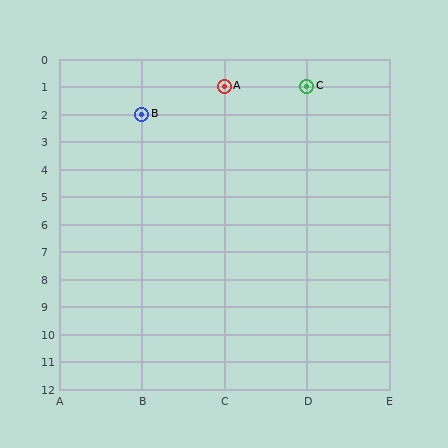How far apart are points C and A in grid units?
Points C and A are 1 column apart.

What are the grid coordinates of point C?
Point C is at grid coordinates (D, 1).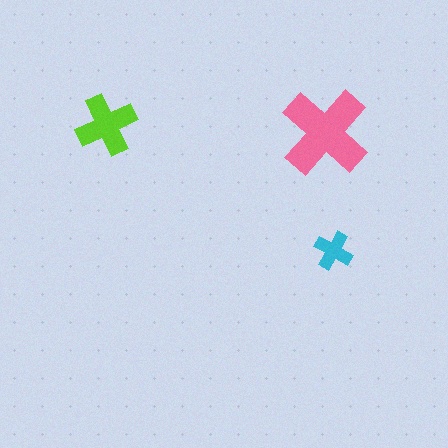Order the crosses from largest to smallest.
the pink one, the lime one, the cyan one.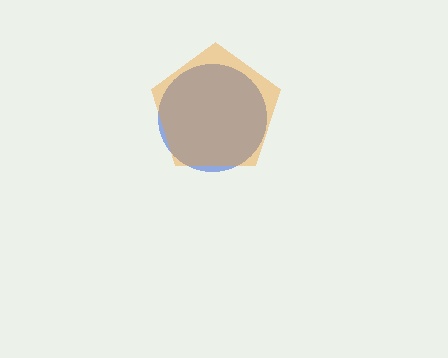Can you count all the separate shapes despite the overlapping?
Yes, there are 2 separate shapes.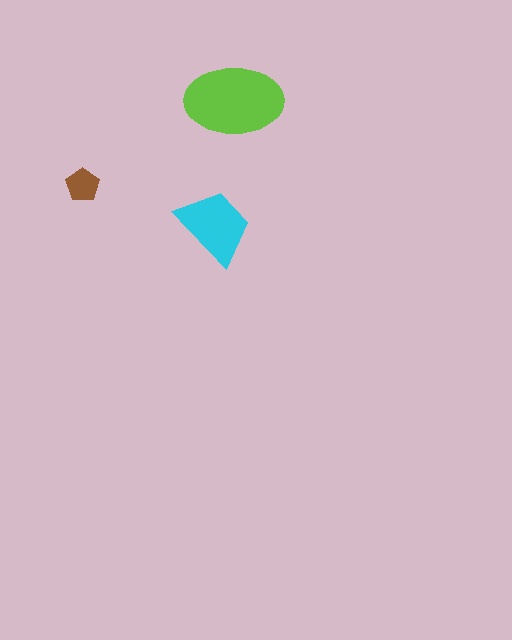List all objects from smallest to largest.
The brown pentagon, the cyan trapezoid, the lime ellipse.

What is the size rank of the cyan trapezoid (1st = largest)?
2nd.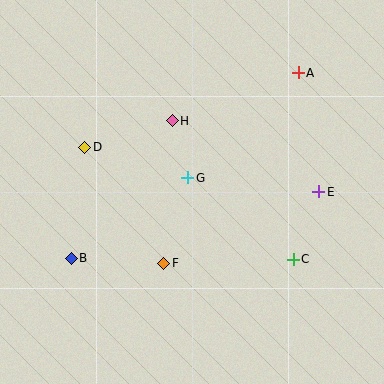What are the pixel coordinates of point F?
Point F is at (164, 263).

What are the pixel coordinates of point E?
Point E is at (319, 192).